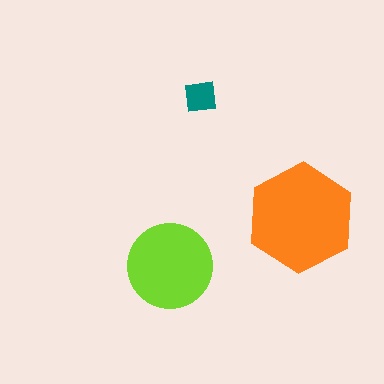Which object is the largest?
The orange hexagon.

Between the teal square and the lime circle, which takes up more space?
The lime circle.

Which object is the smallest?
The teal square.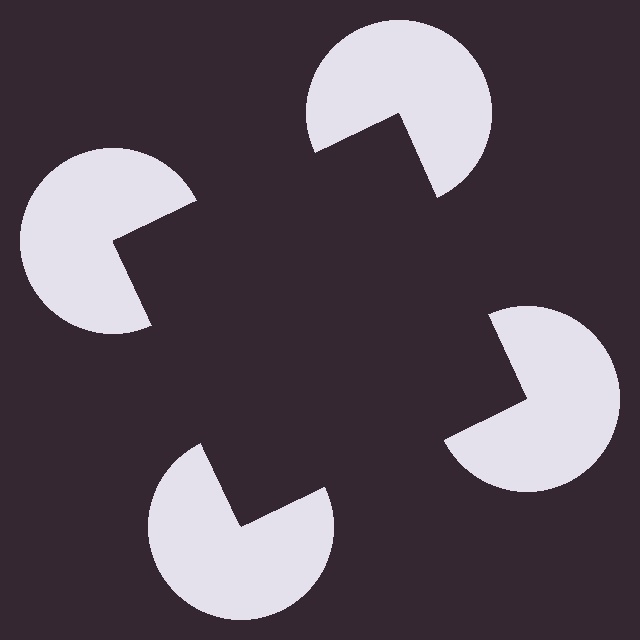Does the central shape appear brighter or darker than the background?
It typically appears slightly darker than the background, even though no actual brightness change is drawn.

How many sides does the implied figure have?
4 sides.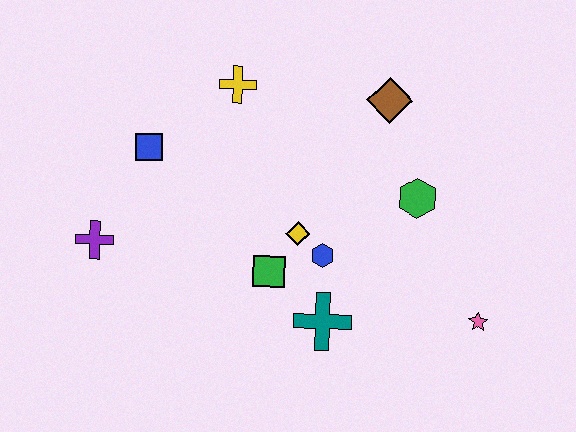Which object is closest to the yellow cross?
The blue square is closest to the yellow cross.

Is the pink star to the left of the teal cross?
No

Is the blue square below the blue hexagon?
No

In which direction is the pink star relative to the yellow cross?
The pink star is to the right of the yellow cross.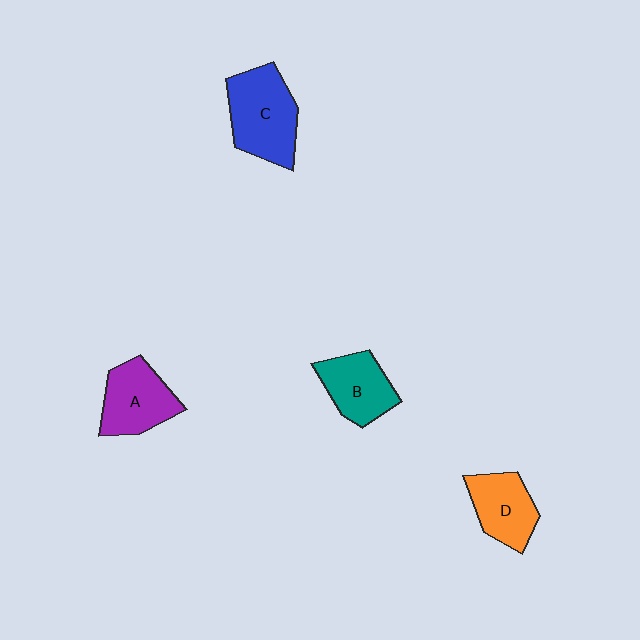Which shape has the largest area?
Shape C (blue).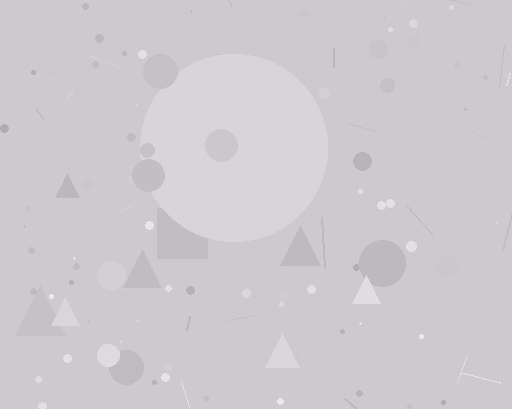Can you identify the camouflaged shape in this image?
The camouflaged shape is a circle.